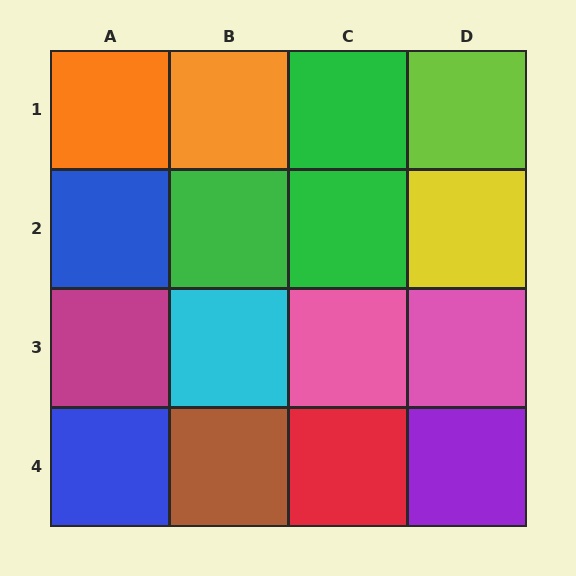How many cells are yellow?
1 cell is yellow.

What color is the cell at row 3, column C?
Pink.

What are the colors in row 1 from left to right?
Orange, orange, green, lime.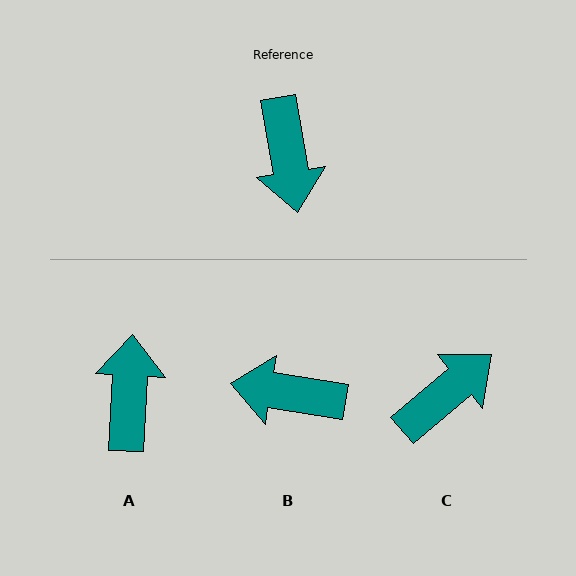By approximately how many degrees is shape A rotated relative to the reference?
Approximately 167 degrees counter-clockwise.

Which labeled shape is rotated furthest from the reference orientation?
A, about 167 degrees away.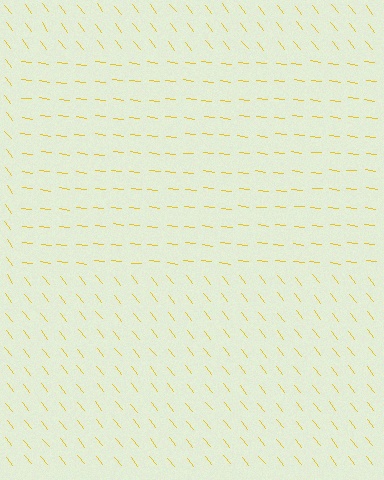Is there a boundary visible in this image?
Yes, there is a texture boundary formed by a change in line orientation.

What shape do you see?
I see a rectangle.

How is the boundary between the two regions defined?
The boundary is defined purely by a change in line orientation (approximately 45 degrees difference). All lines are the same color and thickness.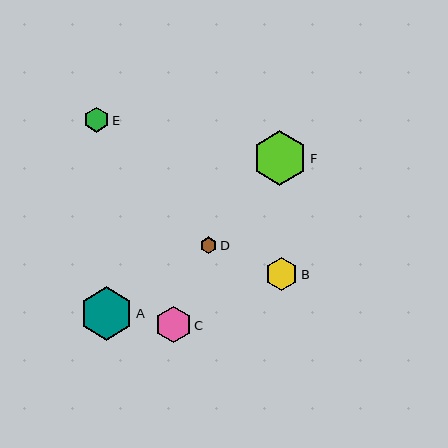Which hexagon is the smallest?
Hexagon D is the smallest with a size of approximately 17 pixels.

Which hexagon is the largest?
Hexagon F is the largest with a size of approximately 55 pixels.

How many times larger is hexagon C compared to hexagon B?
Hexagon C is approximately 1.1 times the size of hexagon B.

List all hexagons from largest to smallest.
From largest to smallest: F, A, C, B, E, D.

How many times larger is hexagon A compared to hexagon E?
Hexagon A is approximately 2.1 times the size of hexagon E.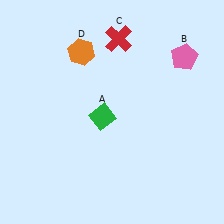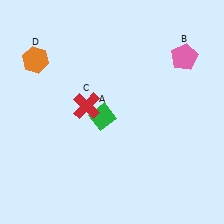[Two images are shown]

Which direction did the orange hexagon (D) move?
The orange hexagon (D) moved left.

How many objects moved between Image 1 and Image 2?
2 objects moved between the two images.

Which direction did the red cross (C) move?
The red cross (C) moved down.